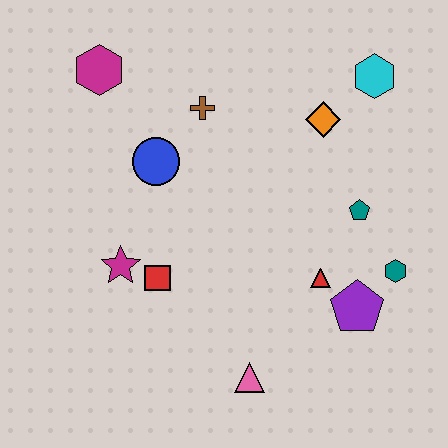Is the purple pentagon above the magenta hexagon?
No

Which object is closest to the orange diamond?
The cyan hexagon is closest to the orange diamond.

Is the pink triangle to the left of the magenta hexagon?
No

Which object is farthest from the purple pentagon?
The magenta hexagon is farthest from the purple pentagon.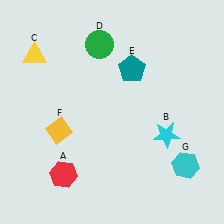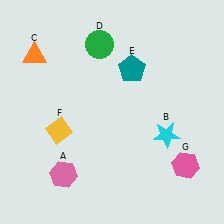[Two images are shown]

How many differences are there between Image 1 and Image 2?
There are 3 differences between the two images.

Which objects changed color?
A changed from red to pink. C changed from yellow to orange. G changed from cyan to pink.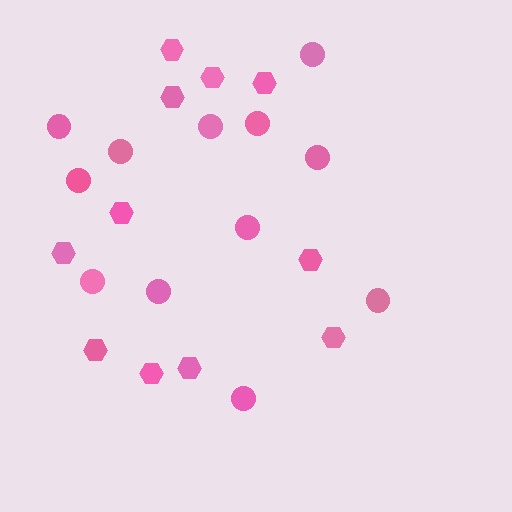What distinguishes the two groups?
There are 2 groups: one group of hexagons (11) and one group of circles (12).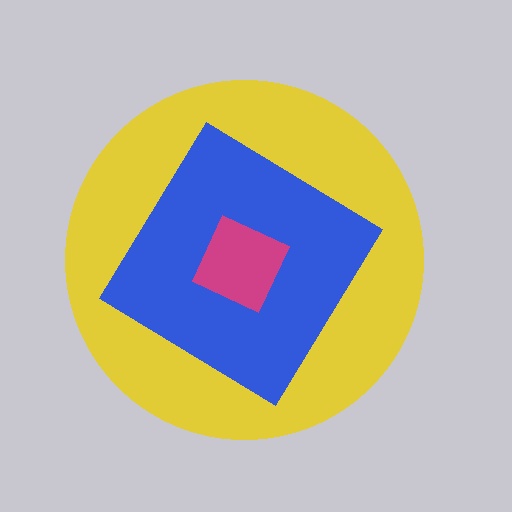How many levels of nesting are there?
3.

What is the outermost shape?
The yellow circle.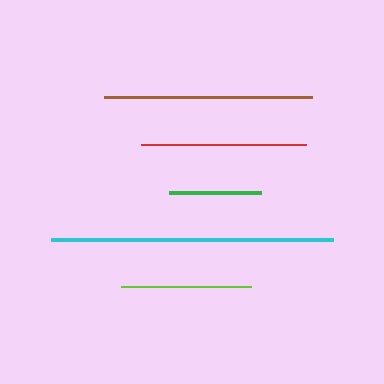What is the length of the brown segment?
The brown segment is approximately 208 pixels long.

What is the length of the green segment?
The green segment is approximately 93 pixels long.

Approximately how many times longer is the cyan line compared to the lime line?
The cyan line is approximately 2.2 times the length of the lime line.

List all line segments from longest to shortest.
From longest to shortest: cyan, brown, red, lime, green.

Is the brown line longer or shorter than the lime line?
The brown line is longer than the lime line.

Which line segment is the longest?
The cyan line is the longest at approximately 282 pixels.